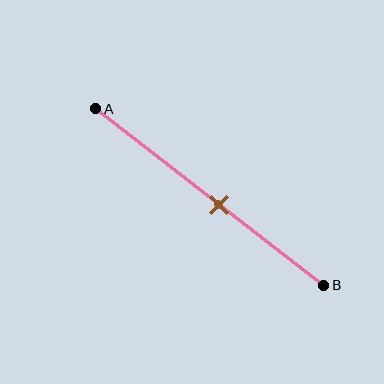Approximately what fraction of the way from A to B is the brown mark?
The brown mark is approximately 55% of the way from A to B.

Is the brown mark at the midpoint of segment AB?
No, the mark is at about 55% from A, not at the 50% midpoint.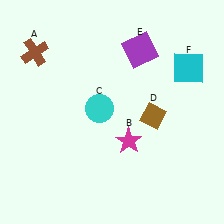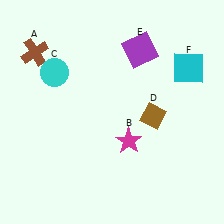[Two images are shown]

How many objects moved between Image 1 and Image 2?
1 object moved between the two images.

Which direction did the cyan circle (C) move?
The cyan circle (C) moved left.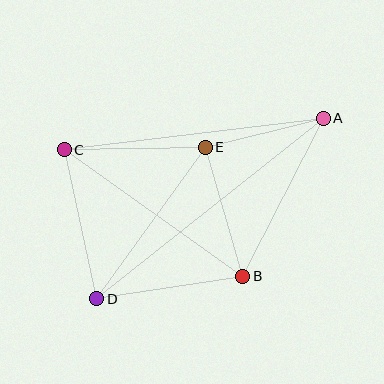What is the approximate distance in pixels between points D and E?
The distance between D and E is approximately 186 pixels.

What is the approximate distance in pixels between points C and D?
The distance between C and D is approximately 152 pixels.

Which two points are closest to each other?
Points A and E are closest to each other.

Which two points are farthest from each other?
Points A and D are farthest from each other.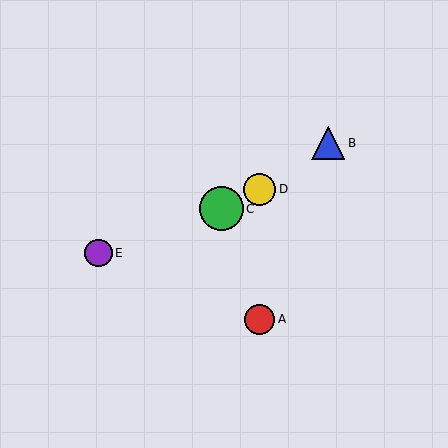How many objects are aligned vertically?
2 objects (A, D) are aligned vertically.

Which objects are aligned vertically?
Objects A, D are aligned vertically.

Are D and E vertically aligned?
No, D is at x≈260 and E is at x≈99.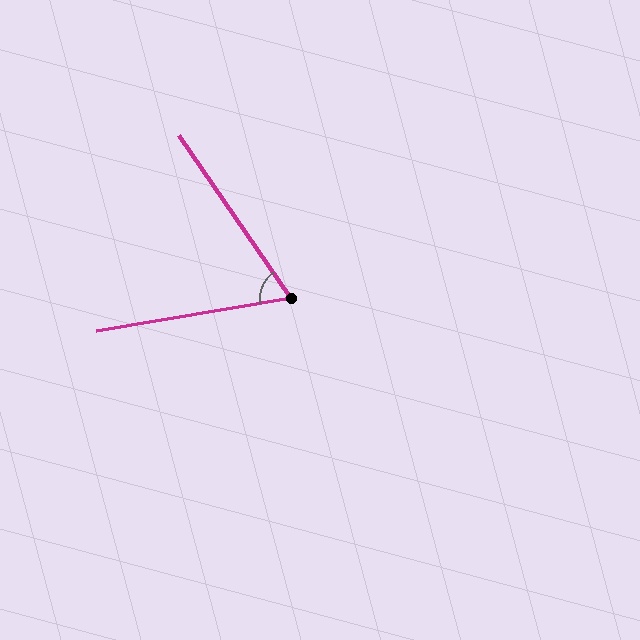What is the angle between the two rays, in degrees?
Approximately 65 degrees.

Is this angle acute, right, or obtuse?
It is acute.